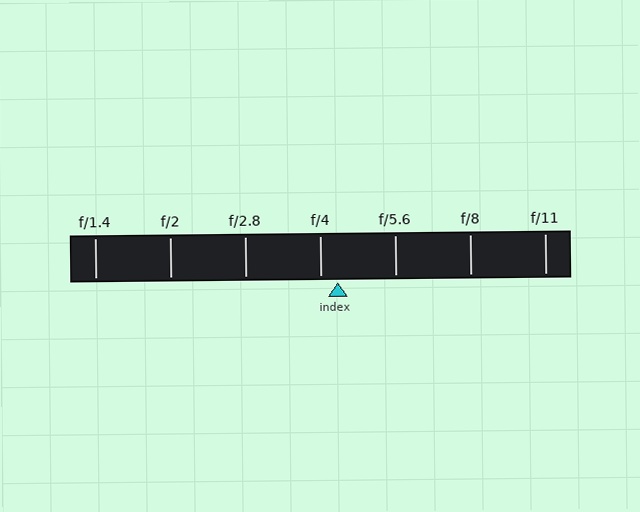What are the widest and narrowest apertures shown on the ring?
The widest aperture shown is f/1.4 and the narrowest is f/11.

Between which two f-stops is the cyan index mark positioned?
The index mark is between f/4 and f/5.6.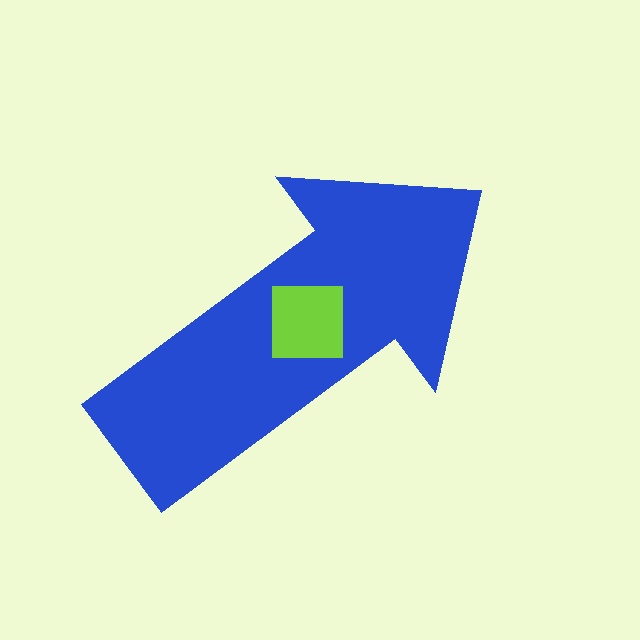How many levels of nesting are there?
2.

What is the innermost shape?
The lime square.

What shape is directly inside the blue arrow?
The lime square.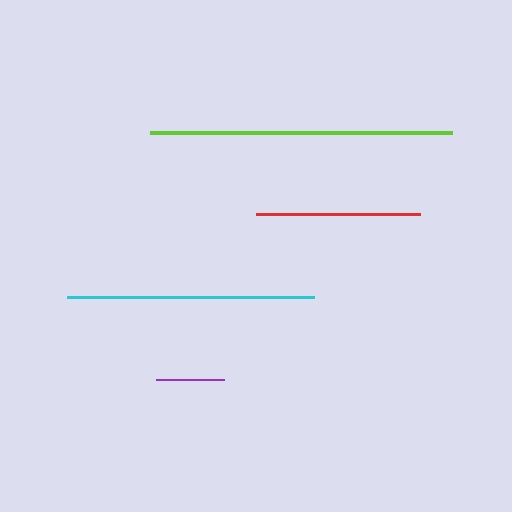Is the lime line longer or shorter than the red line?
The lime line is longer than the red line.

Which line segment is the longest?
The lime line is the longest at approximately 302 pixels.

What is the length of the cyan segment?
The cyan segment is approximately 247 pixels long.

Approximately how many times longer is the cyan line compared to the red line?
The cyan line is approximately 1.5 times the length of the red line.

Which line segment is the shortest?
The purple line is the shortest at approximately 68 pixels.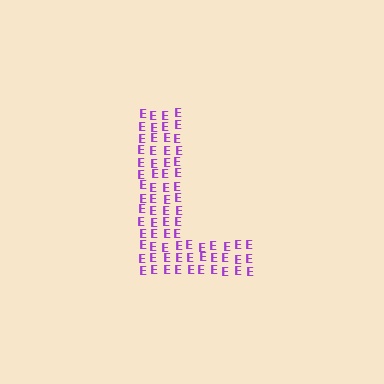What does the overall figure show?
The overall figure shows the letter L.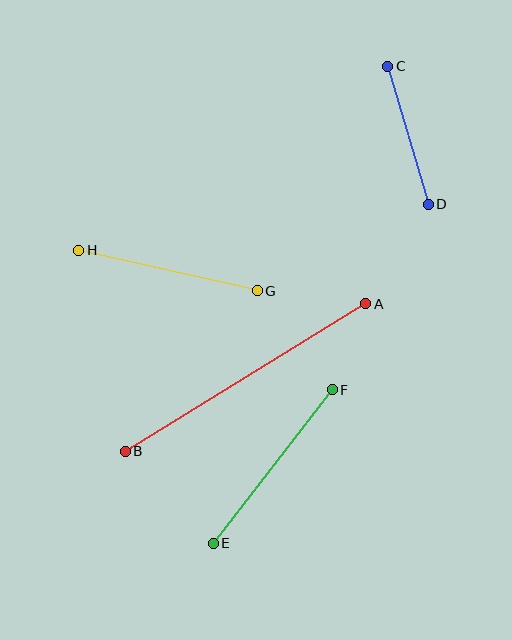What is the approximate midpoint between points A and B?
The midpoint is at approximately (246, 377) pixels.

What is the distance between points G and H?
The distance is approximately 183 pixels.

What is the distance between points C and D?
The distance is approximately 144 pixels.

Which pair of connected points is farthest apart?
Points A and B are farthest apart.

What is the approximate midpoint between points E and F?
The midpoint is at approximately (273, 467) pixels.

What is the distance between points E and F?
The distance is approximately 194 pixels.